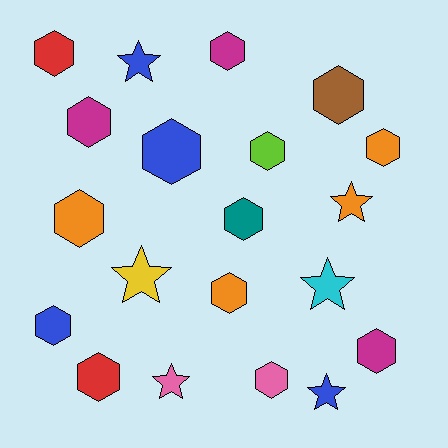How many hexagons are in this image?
There are 14 hexagons.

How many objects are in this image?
There are 20 objects.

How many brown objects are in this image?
There is 1 brown object.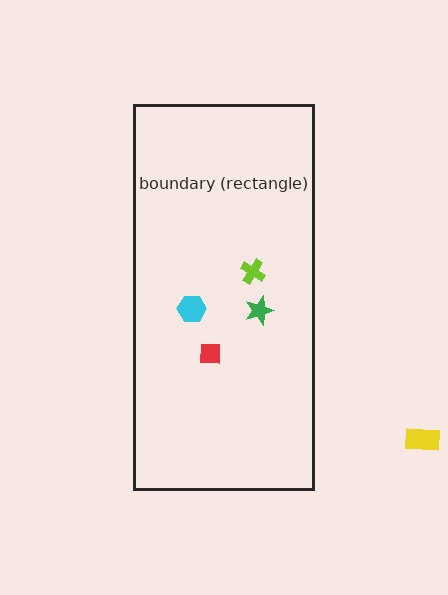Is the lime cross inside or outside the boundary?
Inside.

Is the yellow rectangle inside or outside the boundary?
Outside.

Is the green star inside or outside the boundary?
Inside.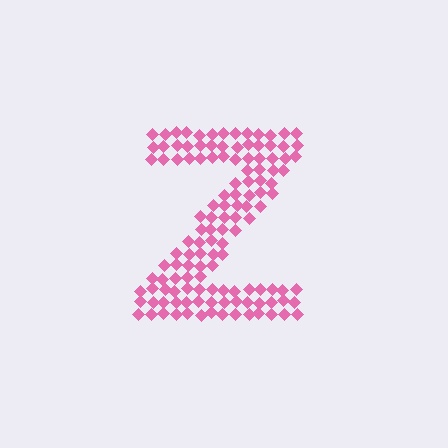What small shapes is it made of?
It is made of small diamonds.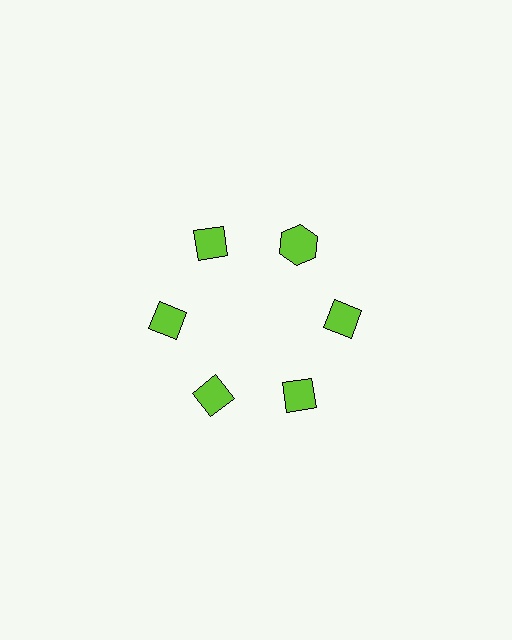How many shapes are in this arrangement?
There are 6 shapes arranged in a ring pattern.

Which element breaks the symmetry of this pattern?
The lime hexagon at roughly the 1 o'clock position breaks the symmetry. All other shapes are lime diamonds.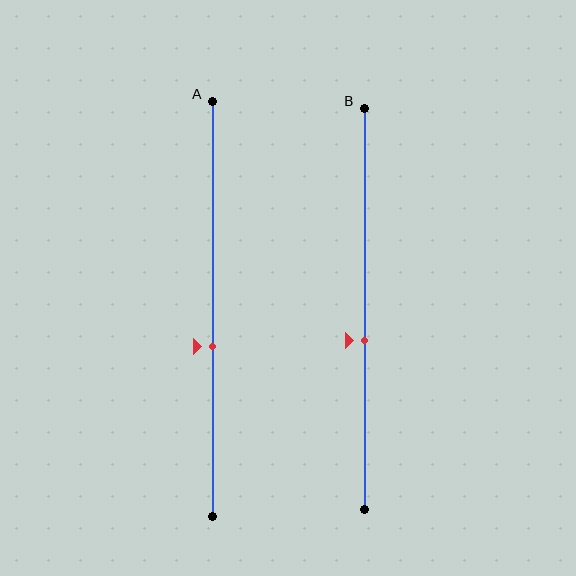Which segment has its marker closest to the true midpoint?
Segment B has its marker closest to the true midpoint.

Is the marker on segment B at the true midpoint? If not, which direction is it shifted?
No, the marker on segment B is shifted downward by about 8% of the segment length.